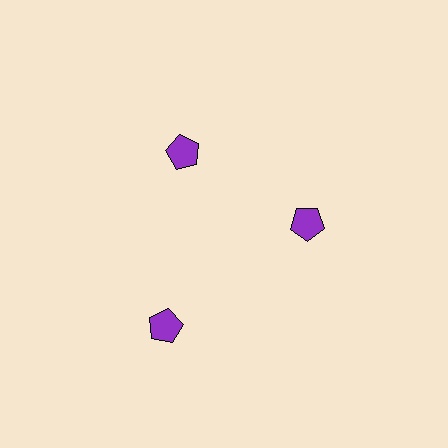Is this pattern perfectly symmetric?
No. The 3 purple pentagons are arranged in a ring, but one element near the 7 o'clock position is pushed outward from the center, breaking the 3-fold rotational symmetry.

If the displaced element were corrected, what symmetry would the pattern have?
It would have 3-fold rotational symmetry — the pattern would map onto itself every 120 degrees.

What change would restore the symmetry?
The symmetry would be restored by moving it inward, back onto the ring so that all 3 pentagons sit at equal angles and equal distance from the center.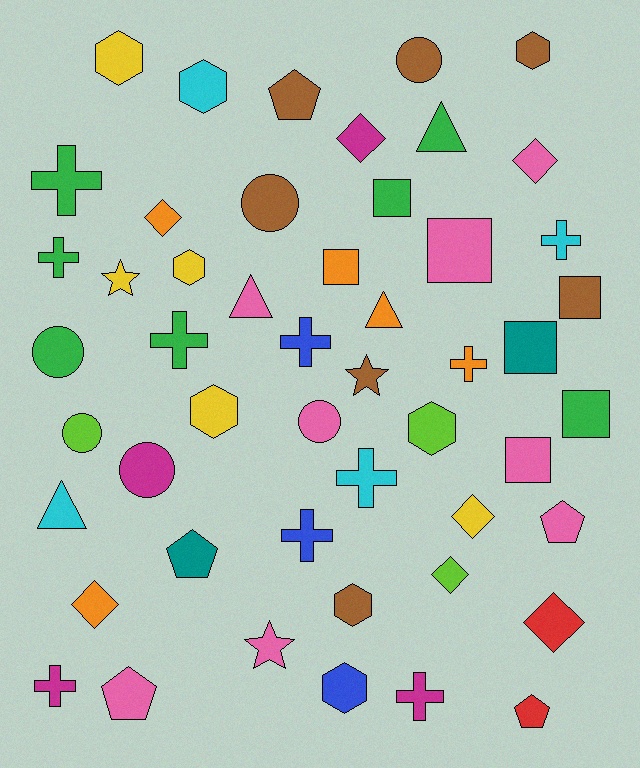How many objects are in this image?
There are 50 objects.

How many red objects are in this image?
There are 2 red objects.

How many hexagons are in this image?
There are 8 hexagons.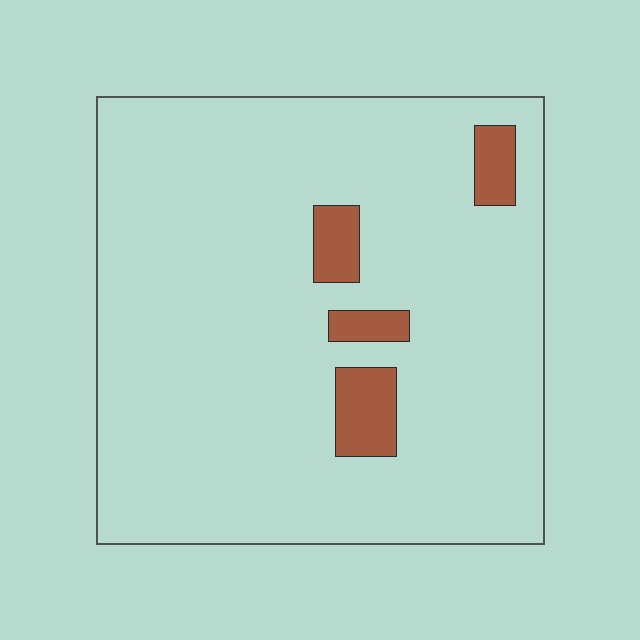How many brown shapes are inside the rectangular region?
4.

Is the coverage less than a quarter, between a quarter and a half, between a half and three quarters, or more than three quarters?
Less than a quarter.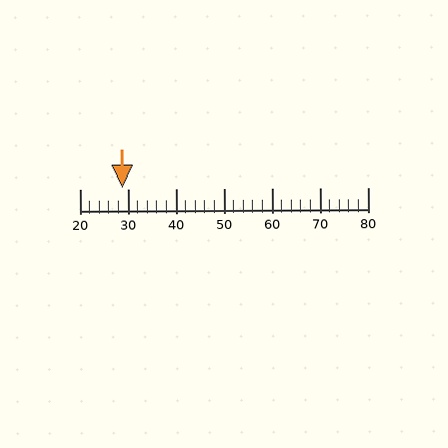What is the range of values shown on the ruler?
The ruler shows values from 20 to 80.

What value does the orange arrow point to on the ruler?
The orange arrow points to approximately 29.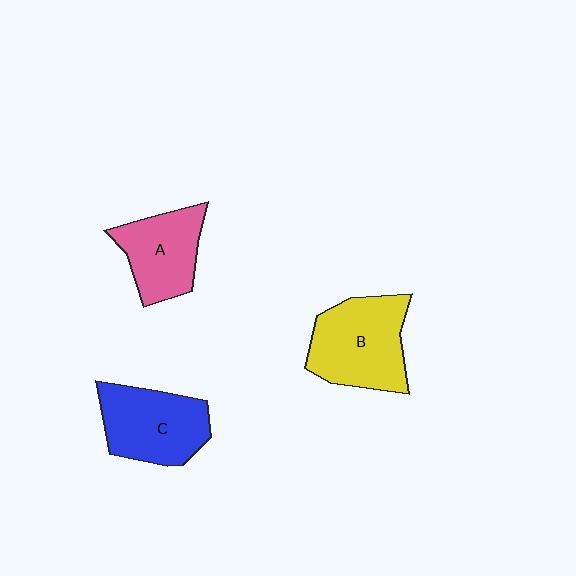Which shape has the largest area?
Shape B (yellow).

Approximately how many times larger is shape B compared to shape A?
Approximately 1.3 times.